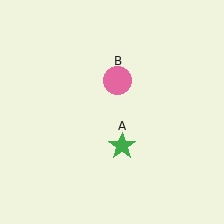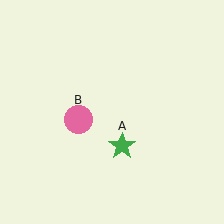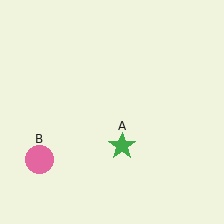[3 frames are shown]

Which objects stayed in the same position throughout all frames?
Green star (object A) remained stationary.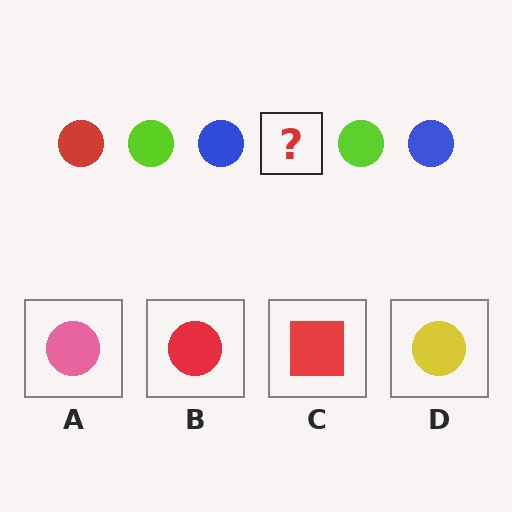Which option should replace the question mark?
Option B.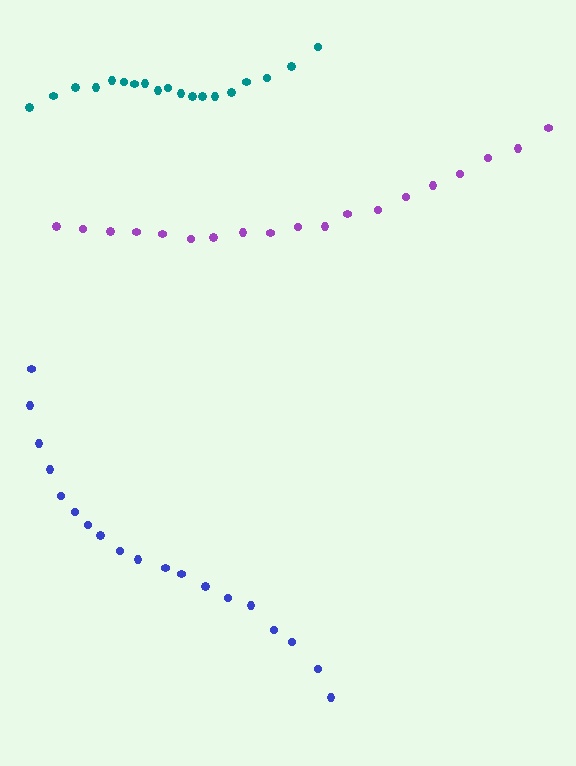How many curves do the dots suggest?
There are 3 distinct paths.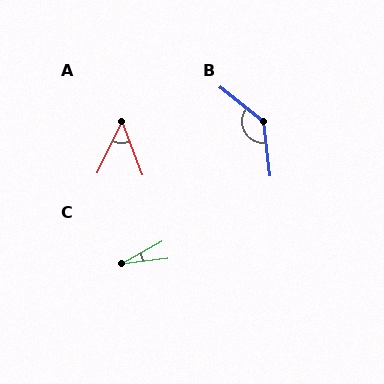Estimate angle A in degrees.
Approximately 46 degrees.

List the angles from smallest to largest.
C (22°), A (46°), B (135°).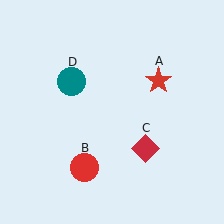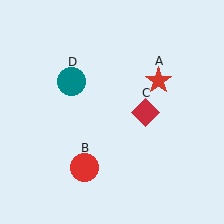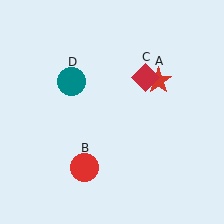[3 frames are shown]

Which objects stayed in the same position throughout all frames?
Red star (object A) and red circle (object B) and teal circle (object D) remained stationary.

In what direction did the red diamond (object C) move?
The red diamond (object C) moved up.